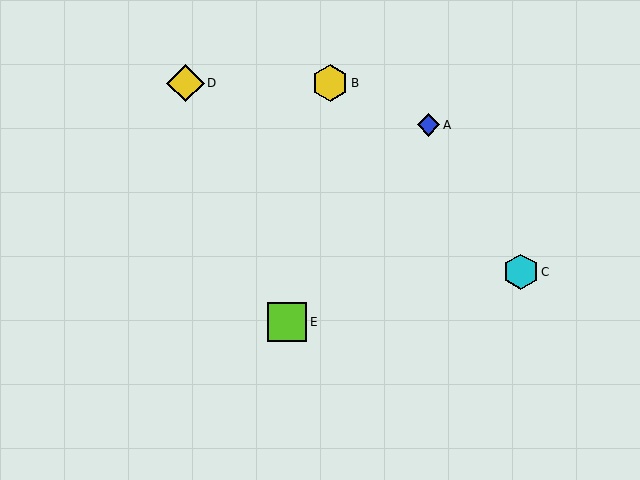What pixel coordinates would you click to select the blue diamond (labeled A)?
Click at (429, 125) to select the blue diamond A.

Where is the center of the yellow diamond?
The center of the yellow diamond is at (185, 83).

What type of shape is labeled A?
Shape A is a blue diamond.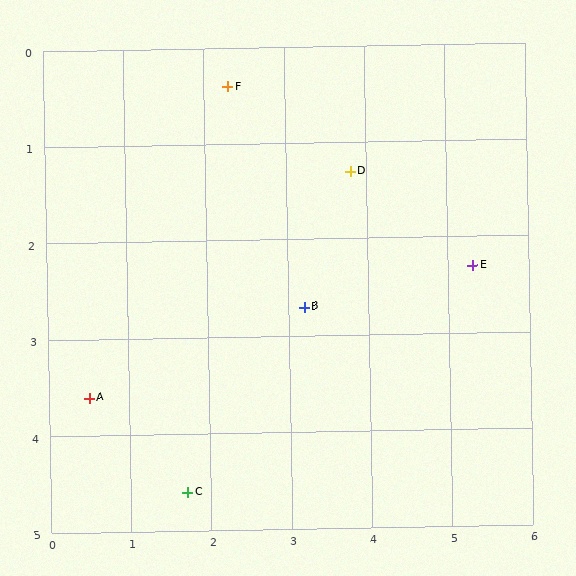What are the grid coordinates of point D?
Point D is at approximately (3.8, 1.3).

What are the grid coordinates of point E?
Point E is at approximately (5.3, 2.3).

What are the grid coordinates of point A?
Point A is at approximately (0.5, 3.6).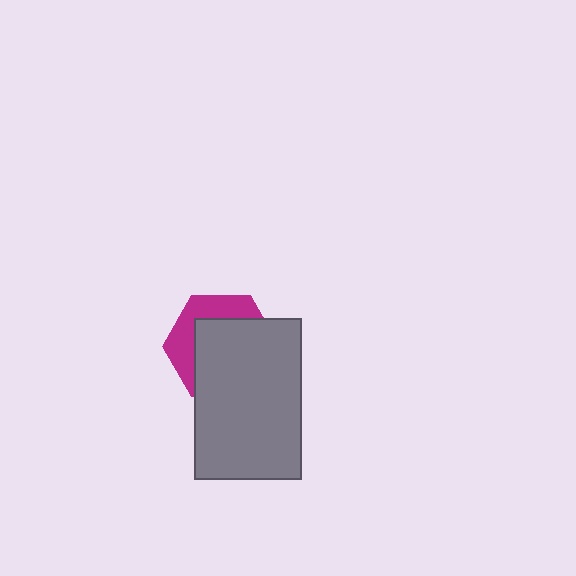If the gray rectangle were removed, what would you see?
You would see the complete magenta hexagon.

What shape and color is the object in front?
The object in front is a gray rectangle.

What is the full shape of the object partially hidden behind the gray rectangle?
The partially hidden object is a magenta hexagon.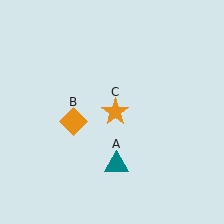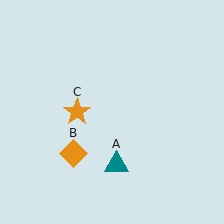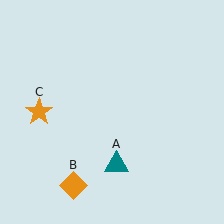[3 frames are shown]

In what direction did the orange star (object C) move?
The orange star (object C) moved left.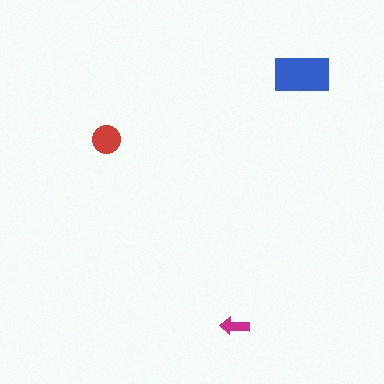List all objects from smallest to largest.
The magenta arrow, the red circle, the blue rectangle.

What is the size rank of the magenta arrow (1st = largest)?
3rd.